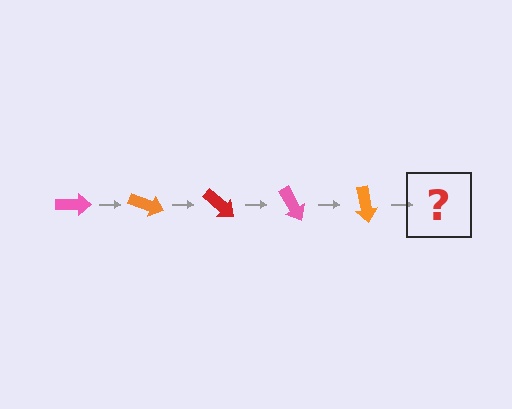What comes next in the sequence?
The next element should be a red arrow, rotated 100 degrees from the start.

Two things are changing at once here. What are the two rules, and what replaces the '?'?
The two rules are that it rotates 20 degrees each step and the color cycles through pink, orange, and red. The '?' should be a red arrow, rotated 100 degrees from the start.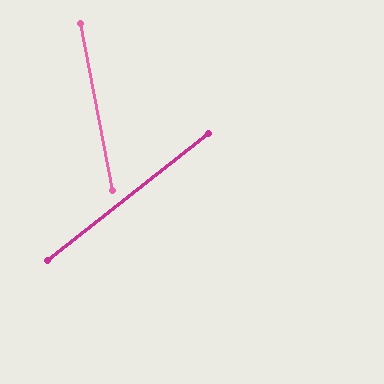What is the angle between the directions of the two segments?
Approximately 63 degrees.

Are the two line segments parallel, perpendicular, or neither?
Neither parallel nor perpendicular — they differ by about 63°.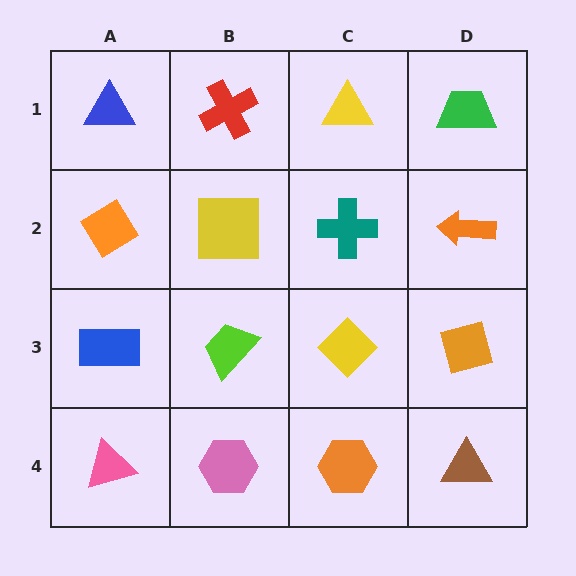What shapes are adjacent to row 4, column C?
A yellow diamond (row 3, column C), a pink hexagon (row 4, column B), a brown triangle (row 4, column D).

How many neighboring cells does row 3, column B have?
4.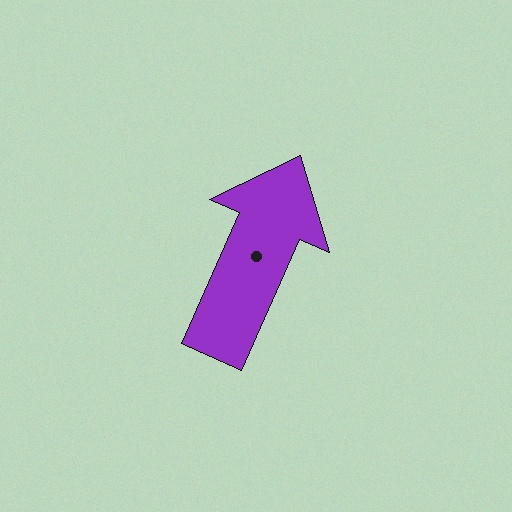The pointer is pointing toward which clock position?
Roughly 1 o'clock.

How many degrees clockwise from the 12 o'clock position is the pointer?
Approximately 24 degrees.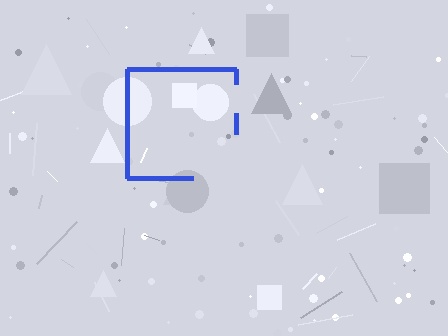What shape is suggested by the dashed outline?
The dashed outline suggests a square.